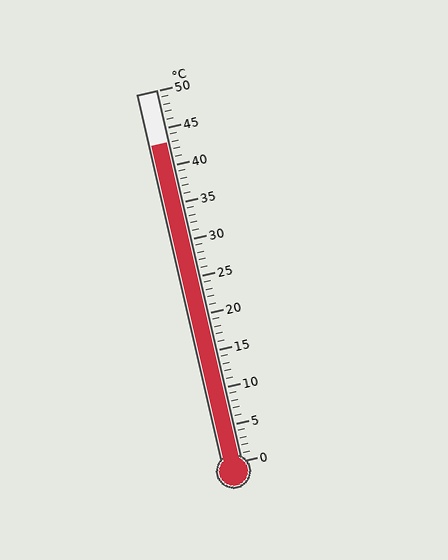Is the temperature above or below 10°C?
The temperature is above 10°C.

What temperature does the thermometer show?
The thermometer shows approximately 43°C.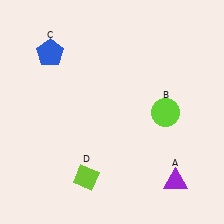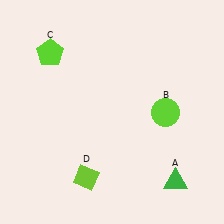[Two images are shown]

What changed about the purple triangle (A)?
In Image 1, A is purple. In Image 2, it changed to green.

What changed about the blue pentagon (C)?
In Image 1, C is blue. In Image 2, it changed to lime.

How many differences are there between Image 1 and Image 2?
There are 2 differences between the two images.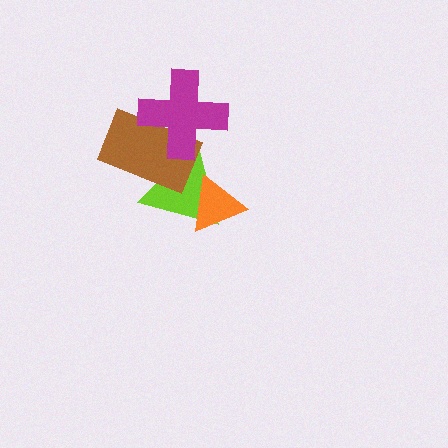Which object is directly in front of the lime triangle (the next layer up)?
The orange triangle is directly in front of the lime triangle.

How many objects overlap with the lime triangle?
3 objects overlap with the lime triangle.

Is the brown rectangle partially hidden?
Yes, it is partially covered by another shape.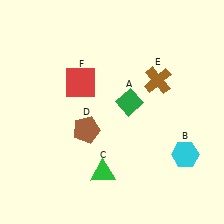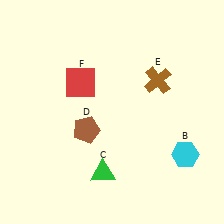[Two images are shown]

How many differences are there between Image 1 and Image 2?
There is 1 difference between the two images.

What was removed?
The green diamond (A) was removed in Image 2.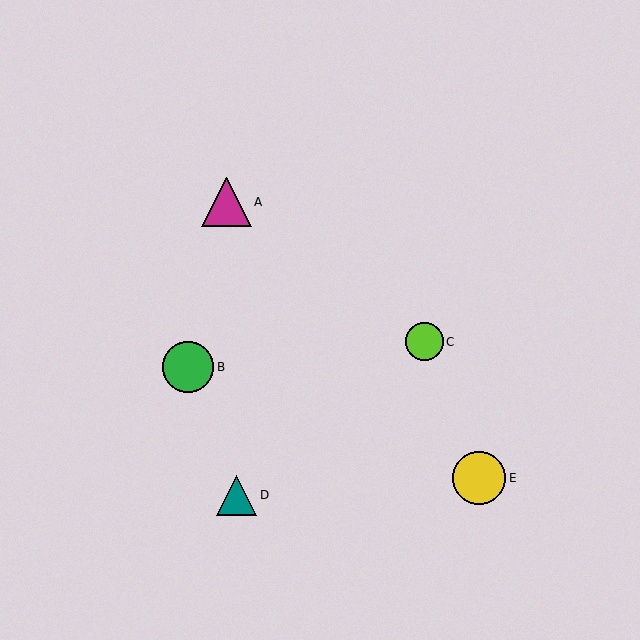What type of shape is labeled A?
Shape A is a magenta triangle.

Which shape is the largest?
The yellow circle (labeled E) is the largest.